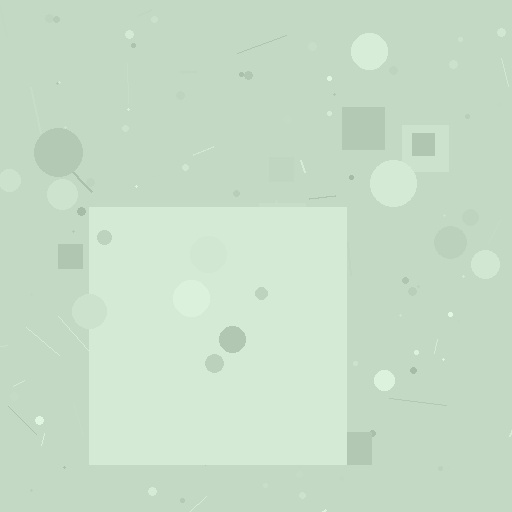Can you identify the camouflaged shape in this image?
The camouflaged shape is a square.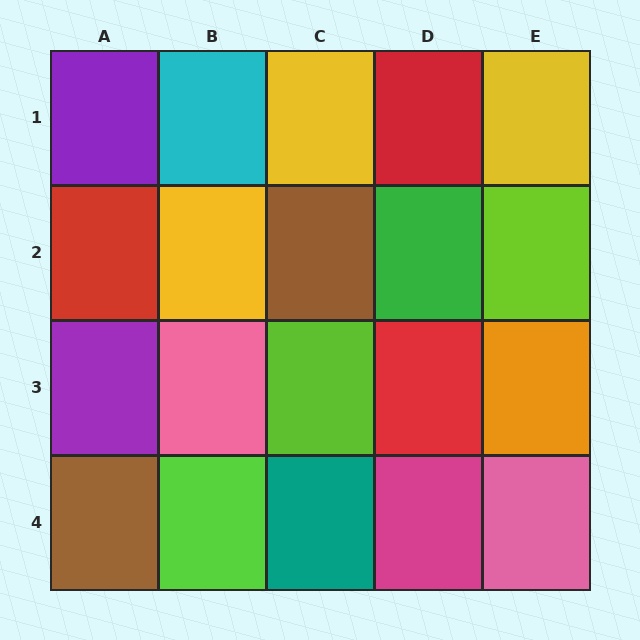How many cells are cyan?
1 cell is cyan.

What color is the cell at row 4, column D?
Magenta.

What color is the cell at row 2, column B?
Yellow.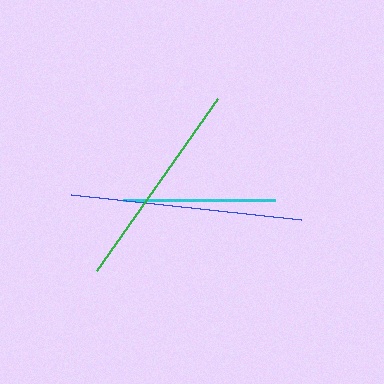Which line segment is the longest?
The blue line is the longest at approximately 231 pixels.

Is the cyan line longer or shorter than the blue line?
The blue line is longer than the cyan line.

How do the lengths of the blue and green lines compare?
The blue and green lines are approximately the same length.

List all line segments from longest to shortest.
From longest to shortest: blue, green, cyan.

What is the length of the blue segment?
The blue segment is approximately 231 pixels long.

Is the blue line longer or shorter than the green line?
The blue line is longer than the green line.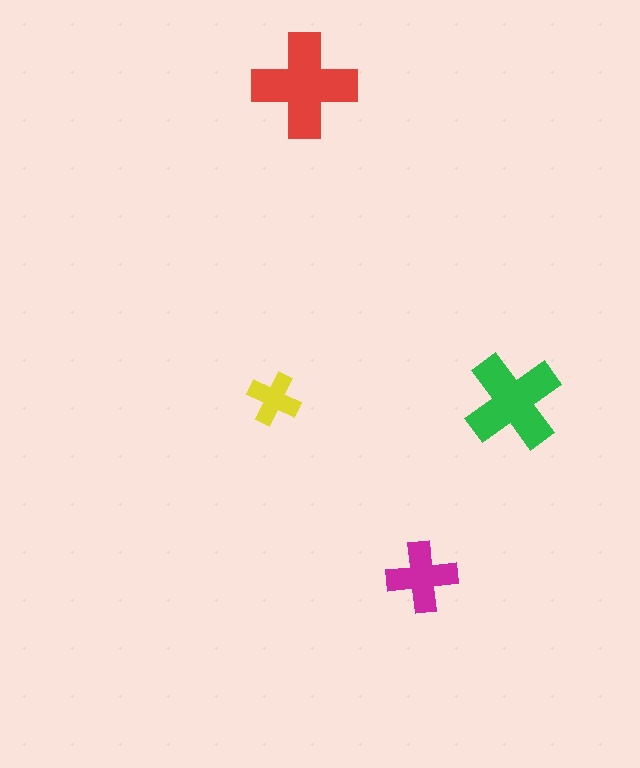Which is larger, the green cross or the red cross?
The red one.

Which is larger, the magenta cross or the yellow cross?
The magenta one.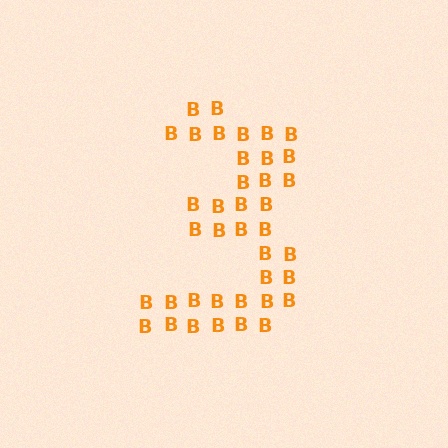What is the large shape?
The large shape is the digit 3.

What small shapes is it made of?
It is made of small letter B's.